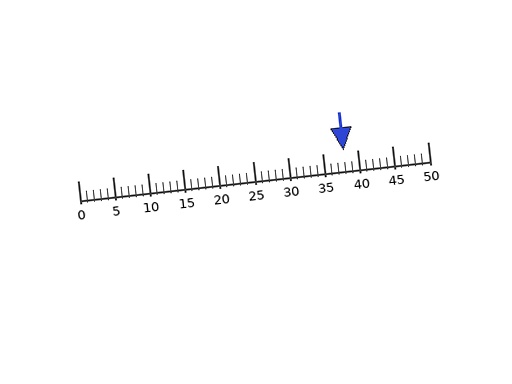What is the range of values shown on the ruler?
The ruler shows values from 0 to 50.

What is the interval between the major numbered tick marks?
The major tick marks are spaced 5 units apart.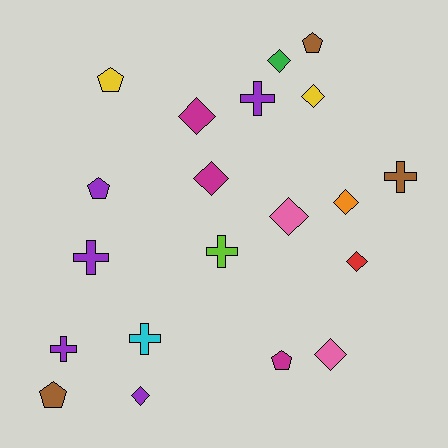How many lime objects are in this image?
There is 1 lime object.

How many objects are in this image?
There are 20 objects.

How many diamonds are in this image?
There are 9 diamonds.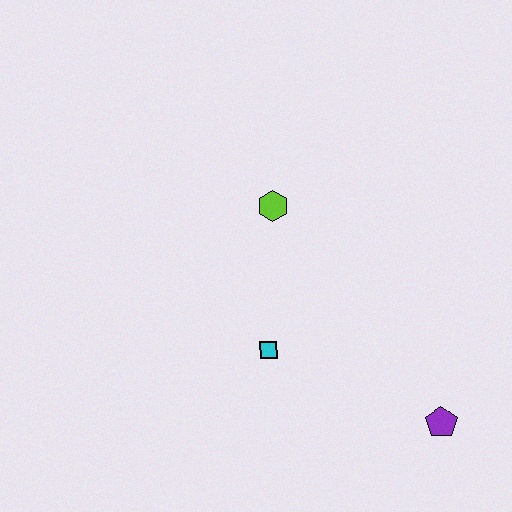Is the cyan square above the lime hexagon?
No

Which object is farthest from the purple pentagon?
The lime hexagon is farthest from the purple pentagon.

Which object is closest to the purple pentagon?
The cyan square is closest to the purple pentagon.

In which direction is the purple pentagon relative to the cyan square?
The purple pentagon is to the right of the cyan square.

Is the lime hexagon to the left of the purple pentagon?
Yes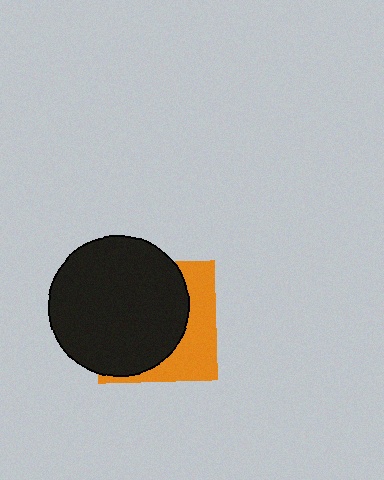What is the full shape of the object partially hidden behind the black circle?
The partially hidden object is an orange square.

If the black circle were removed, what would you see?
You would see the complete orange square.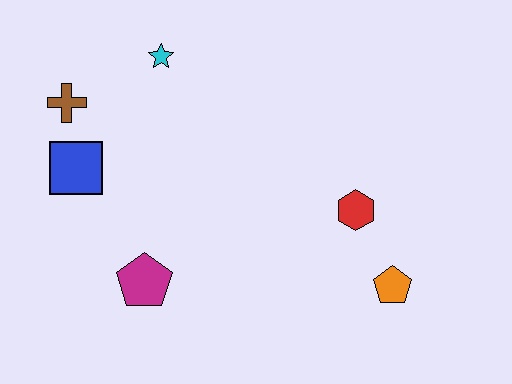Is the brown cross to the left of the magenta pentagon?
Yes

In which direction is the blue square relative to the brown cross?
The blue square is below the brown cross.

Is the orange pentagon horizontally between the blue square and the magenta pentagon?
No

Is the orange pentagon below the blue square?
Yes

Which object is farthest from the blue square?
The orange pentagon is farthest from the blue square.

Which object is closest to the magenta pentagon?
The blue square is closest to the magenta pentagon.